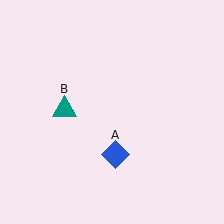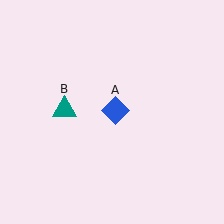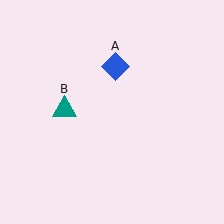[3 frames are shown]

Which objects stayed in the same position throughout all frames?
Teal triangle (object B) remained stationary.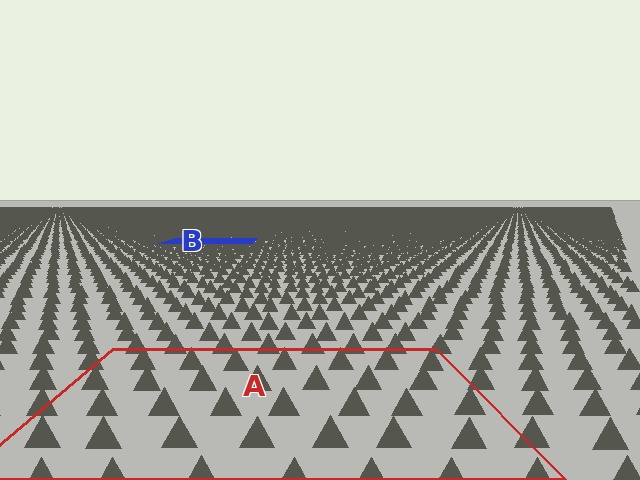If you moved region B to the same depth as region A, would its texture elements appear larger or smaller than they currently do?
They would appear larger. At a closer depth, the same texture elements are projected at a bigger on-screen size.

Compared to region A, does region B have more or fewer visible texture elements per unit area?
Region B has more texture elements per unit area — they are packed more densely because it is farther away.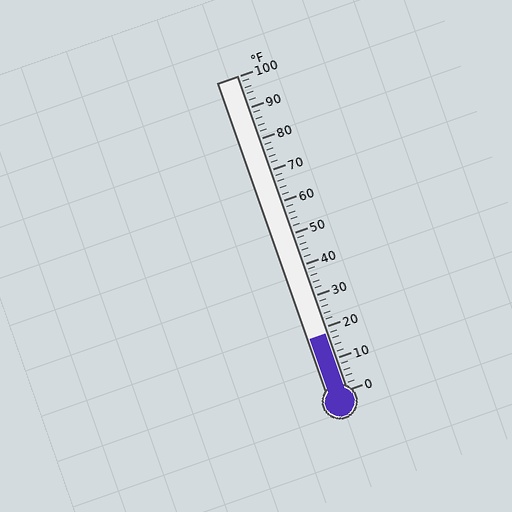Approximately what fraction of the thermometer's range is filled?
The thermometer is filled to approximately 20% of its range.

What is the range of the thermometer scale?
The thermometer scale ranges from 0°F to 100°F.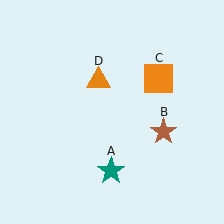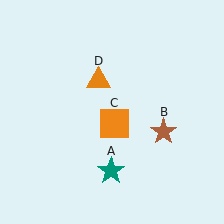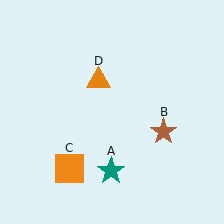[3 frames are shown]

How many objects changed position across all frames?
1 object changed position: orange square (object C).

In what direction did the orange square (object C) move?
The orange square (object C) moved down and to the left.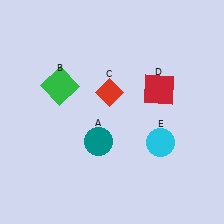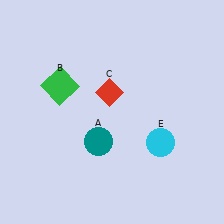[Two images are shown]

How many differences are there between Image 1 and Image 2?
There is 1 difference between the two images.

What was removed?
The red square (D) was removed in Image 2.